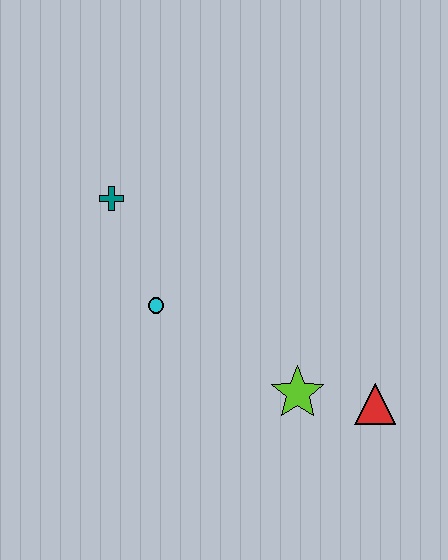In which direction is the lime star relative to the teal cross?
The lime star is below the teal cross.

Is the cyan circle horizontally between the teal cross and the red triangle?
Yes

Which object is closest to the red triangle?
The lime star is closest to the red triangle.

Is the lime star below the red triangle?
No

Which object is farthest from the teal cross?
The red triangle is farthest from the teal cross.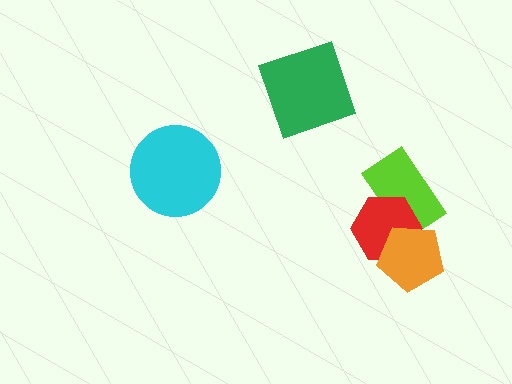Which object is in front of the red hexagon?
The orange pentagon is in front of the red hexagon.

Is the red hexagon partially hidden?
Yes, it is partially covered by another shape.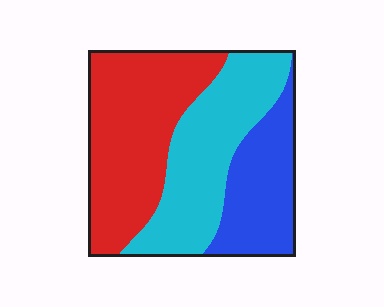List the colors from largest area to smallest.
From largest to smallest: red, cyan, blue.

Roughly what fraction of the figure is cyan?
Cyan covers 35% of the figure.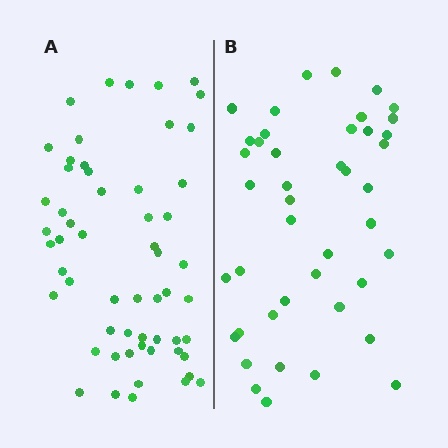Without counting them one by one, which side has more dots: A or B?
Region A (the left region) has more dots.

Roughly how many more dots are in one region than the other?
Region A has approximately 15 more dots than region B.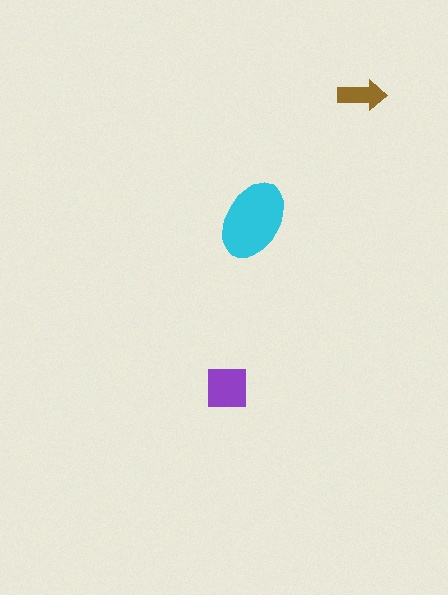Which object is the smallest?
The brown arrow.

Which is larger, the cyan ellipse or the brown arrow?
The cyan ellipse.